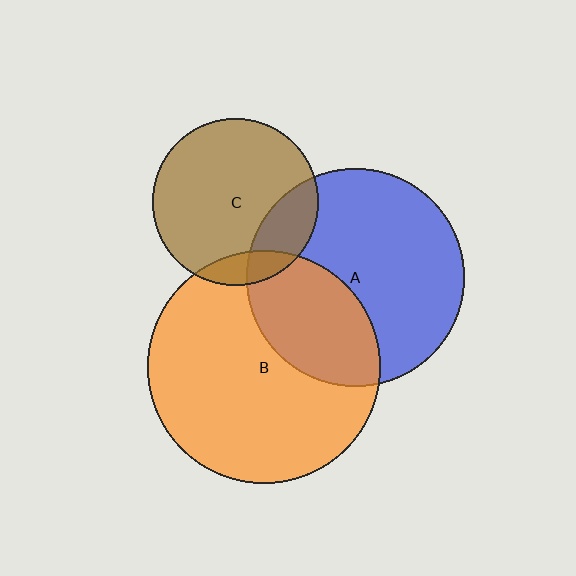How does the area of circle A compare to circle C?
Approximately 1.7 times.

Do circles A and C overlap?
Yes.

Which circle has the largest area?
Circle B (orange).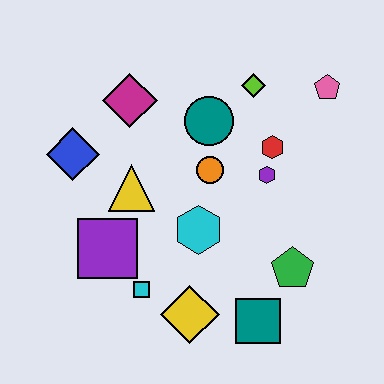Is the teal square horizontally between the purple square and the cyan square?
No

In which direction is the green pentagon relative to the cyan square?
The green pentagon is to the right of the cyan square.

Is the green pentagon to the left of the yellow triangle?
No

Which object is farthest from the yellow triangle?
The pink pentagon is farthest from the yellow triangle.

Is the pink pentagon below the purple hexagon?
No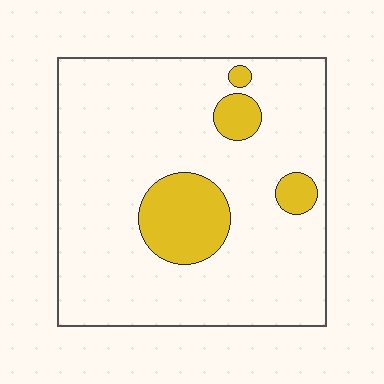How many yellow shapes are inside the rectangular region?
4.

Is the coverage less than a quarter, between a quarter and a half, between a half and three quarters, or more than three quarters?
Less than a quarter.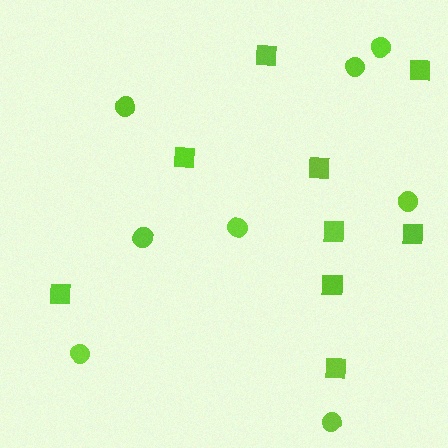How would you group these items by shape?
There are 2 groups: one group of squares (9) and one group of circles (8).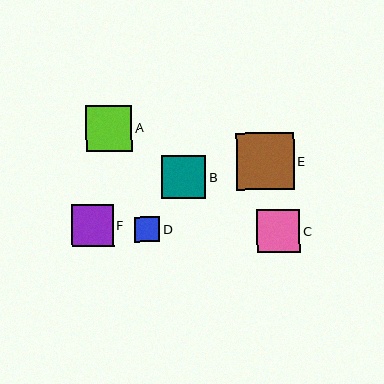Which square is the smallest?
Square D is the smallest with a size of approximately 25 pixels.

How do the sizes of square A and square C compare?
Square A and square C are approximately the same size.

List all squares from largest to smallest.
From largest to smallest: E, A, B, C, F, D.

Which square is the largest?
Square E is the largest with a size of approximately 57 pixels.